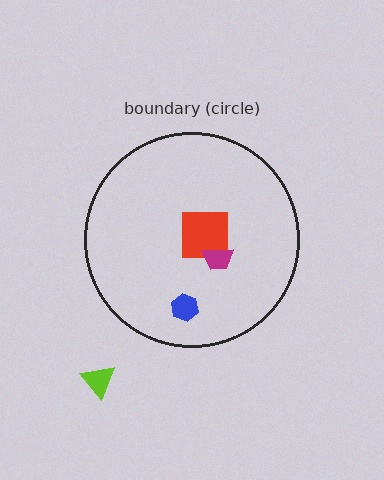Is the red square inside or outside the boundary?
Inside.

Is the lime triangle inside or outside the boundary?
Outside.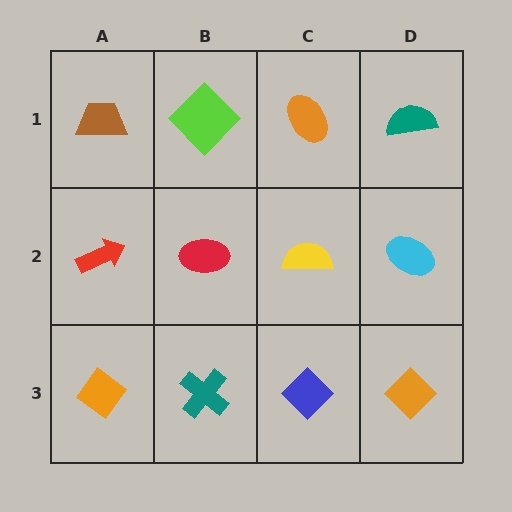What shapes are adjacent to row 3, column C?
A yellow semicircle (row 2, column C), a teal cross (row 3, column B), an orange diamond (row 3, column D).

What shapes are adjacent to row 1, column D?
A cyan ellipse (row 2, column D), an orange ellipse (row 1, column C).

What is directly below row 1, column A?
A red arrow.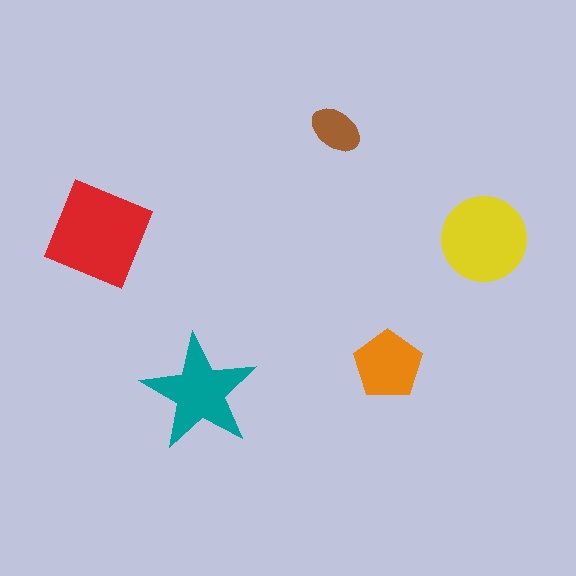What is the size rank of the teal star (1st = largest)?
3rd.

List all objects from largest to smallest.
The red square, the yellow circle, the teal star, the orange pentagon, the brown ellipse.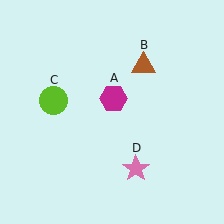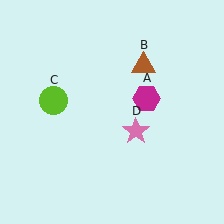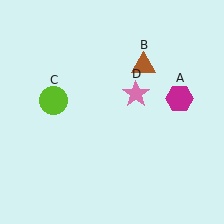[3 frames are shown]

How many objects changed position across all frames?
2 objects changed position: magenta hexagon (object A), pink star (object D).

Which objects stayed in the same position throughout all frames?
Brown triangle (object B) and lime circle (object C) remained stationary.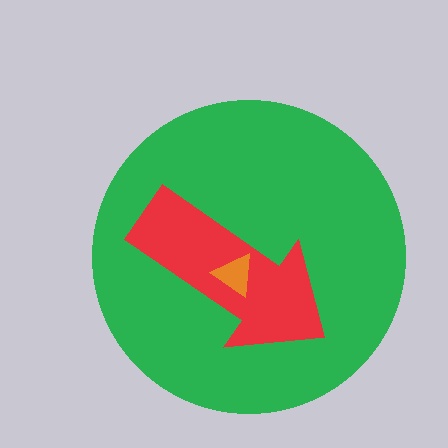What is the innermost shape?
The orange triangle.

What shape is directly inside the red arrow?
The orange triangle.